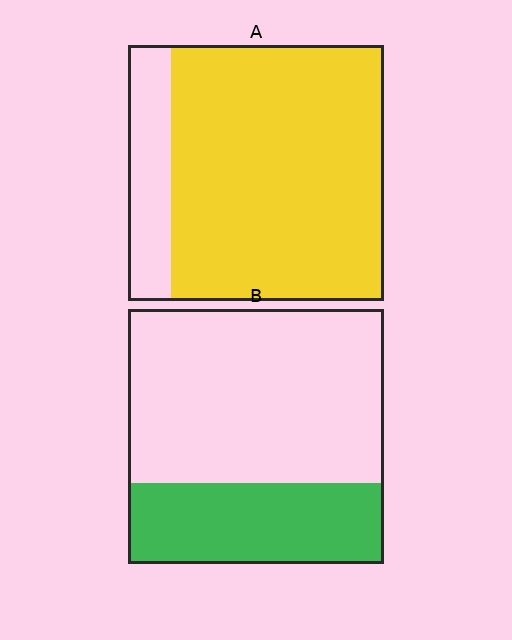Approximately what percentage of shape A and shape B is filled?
A is approximately 85% and B is approximately 30%.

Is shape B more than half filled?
No.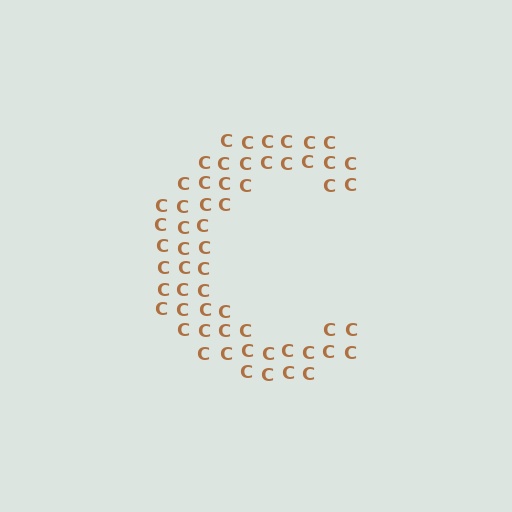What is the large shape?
The large shape is the letter C.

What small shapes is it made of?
It is made of small letter C's.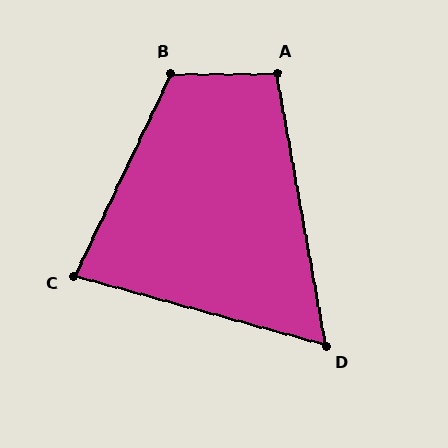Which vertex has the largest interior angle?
B, at approximately 116 degrees.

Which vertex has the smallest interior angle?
D, at approximately 64 degrees.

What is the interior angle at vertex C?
Approximately 80 degrees (acute).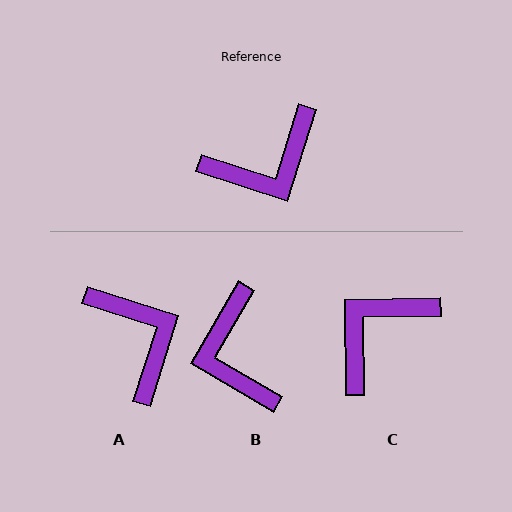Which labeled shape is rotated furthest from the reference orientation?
C, about 162 degrees away.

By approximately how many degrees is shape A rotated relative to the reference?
Approximately 90 degrees counter-clockwise.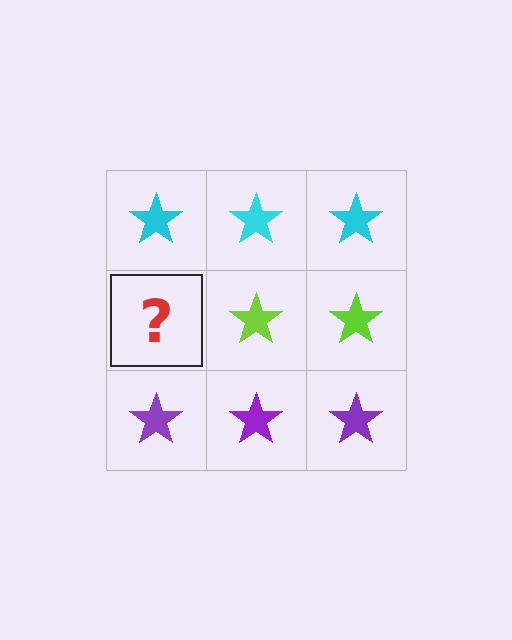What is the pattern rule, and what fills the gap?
The rule is that each row has a consistent color. The gap should be filled with a lime star.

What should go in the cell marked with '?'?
The missing cell should contain a lime star.